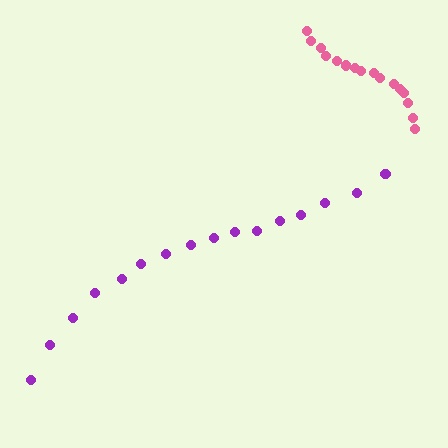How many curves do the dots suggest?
There are 2 distinct paths.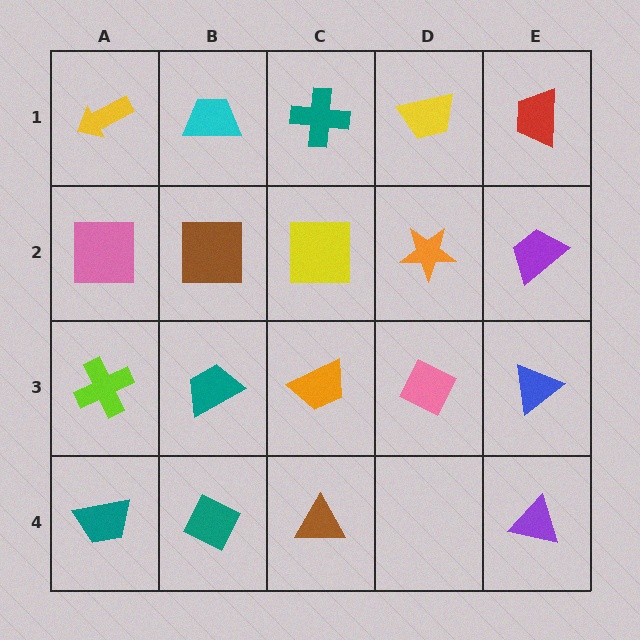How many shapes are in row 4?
4 shapes.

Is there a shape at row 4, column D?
No, that cell is empty.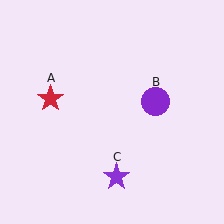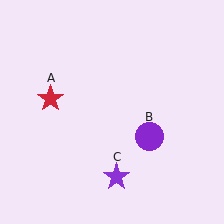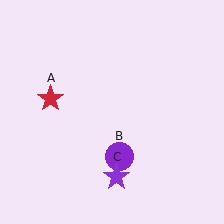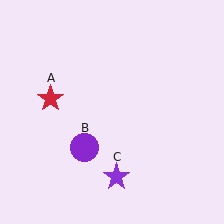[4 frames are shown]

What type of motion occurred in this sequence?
The purple circle (object B) rotated clockwise around the center of the scene.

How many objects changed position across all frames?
1 object changed position: purple circle (object B).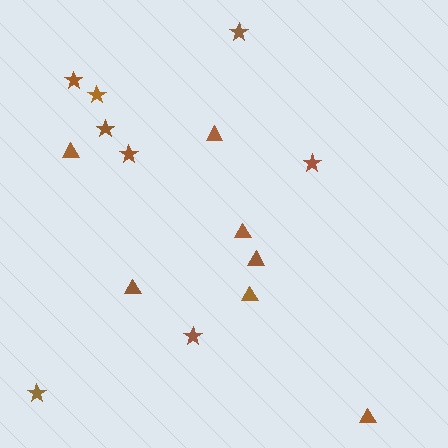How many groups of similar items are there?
There are 2 groups: one group of stars (8) and one group of triangles (7).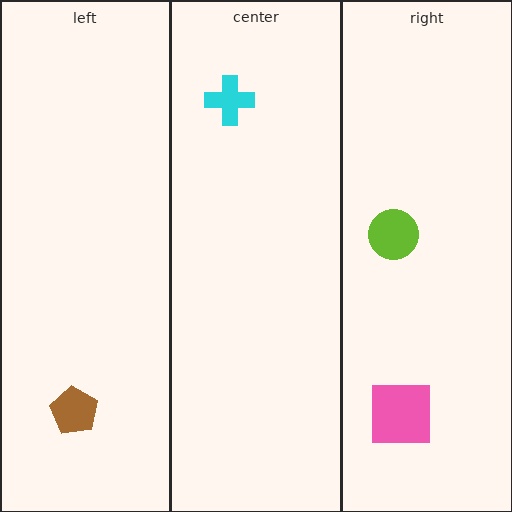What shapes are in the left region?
The brown pentagon.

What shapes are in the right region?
The pink square, the lime circle.